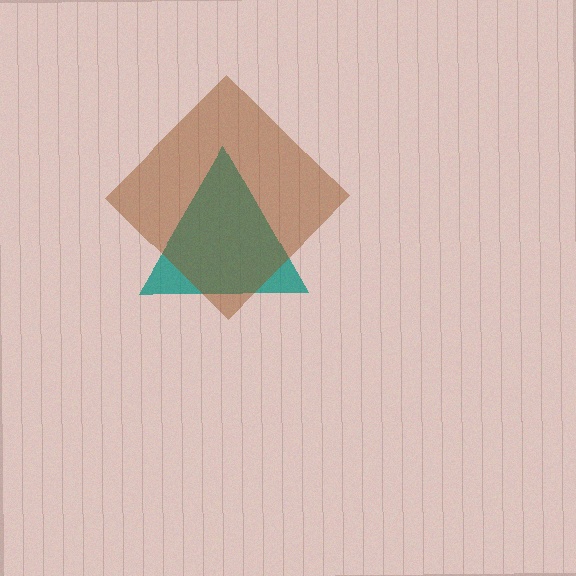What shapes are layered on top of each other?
The layered shapes are: a teal triangle, a brown diamond.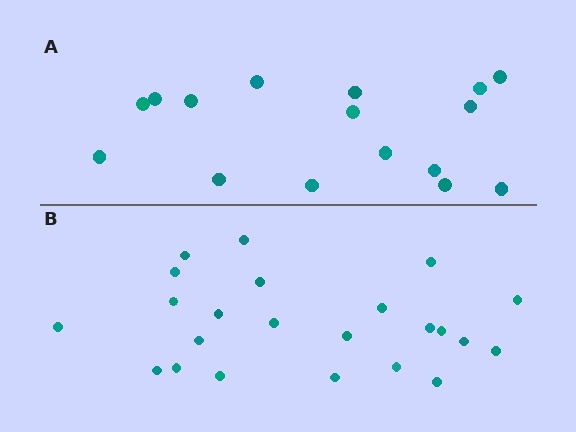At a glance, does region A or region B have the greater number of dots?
Region B (the bottom region) has more dots.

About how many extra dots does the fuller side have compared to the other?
Region B has roughly 8 or so more dots than region A.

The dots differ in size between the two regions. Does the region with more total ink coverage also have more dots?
No. Region A has more total ink coverage because its dots are larger, but region B actually contains more individual dots. Total area can be misleading — the number of items is what matters here.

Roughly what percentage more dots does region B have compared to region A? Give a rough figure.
About 45% more.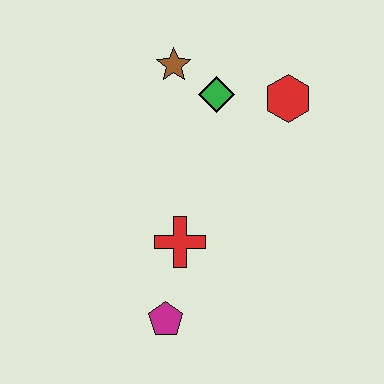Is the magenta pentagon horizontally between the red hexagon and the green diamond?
No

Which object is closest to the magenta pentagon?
The red cross is closest to the magenta pentagon.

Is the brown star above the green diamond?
Yes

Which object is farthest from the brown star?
The magenta pentagon is farthest from the brown star.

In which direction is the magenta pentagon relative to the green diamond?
The magenta pentagon is below the green diamond.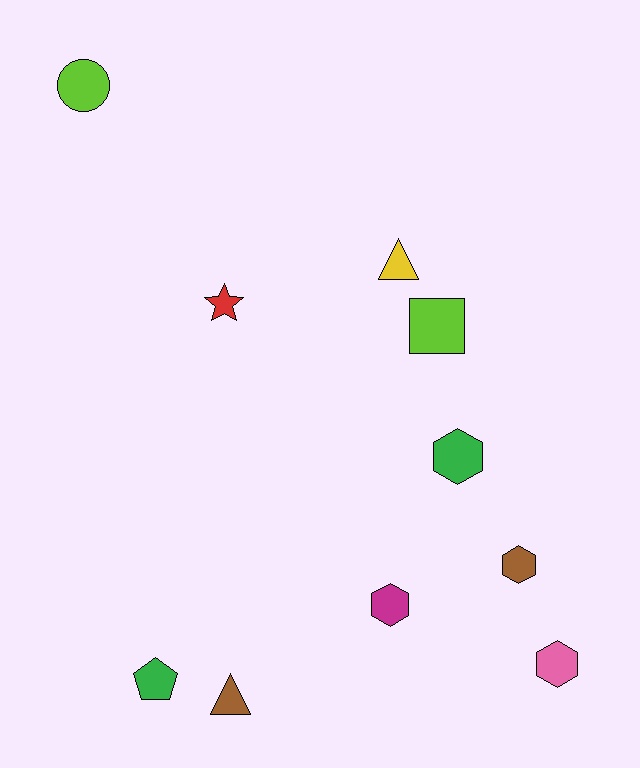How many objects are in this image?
There are 10 objects.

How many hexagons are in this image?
There are 4 hexagons.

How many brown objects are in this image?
There are 2 brown objects.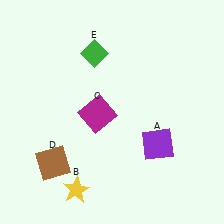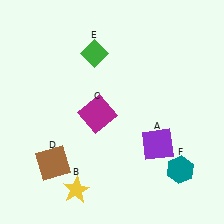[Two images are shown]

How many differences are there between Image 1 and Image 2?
There is 1 difference between the two images.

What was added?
A teal hexagon (F) was added in Image 2.